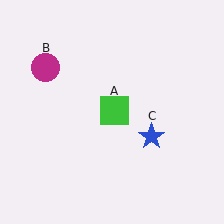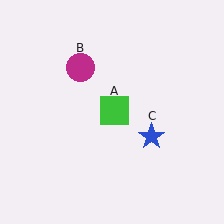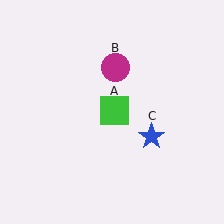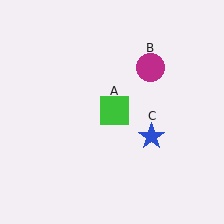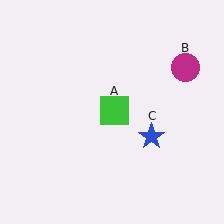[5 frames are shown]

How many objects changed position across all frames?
1 object changed position: magenta circle (object B).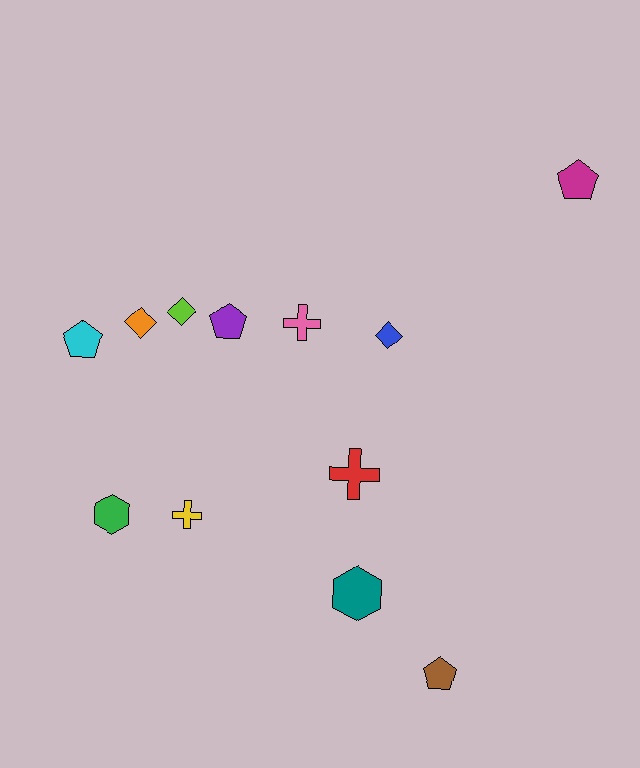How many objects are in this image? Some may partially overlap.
There are 12 objects.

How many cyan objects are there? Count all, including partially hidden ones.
There is 1 cyan object.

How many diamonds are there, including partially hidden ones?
There are 3 diamonds.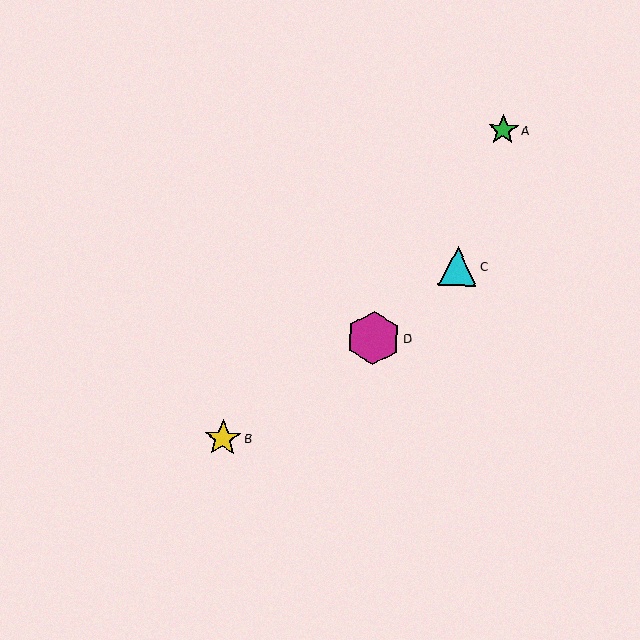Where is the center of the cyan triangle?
The center of the cyan triangle is at (458, 266).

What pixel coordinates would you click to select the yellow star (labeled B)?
Click at (223, 438) to select the yellow star B.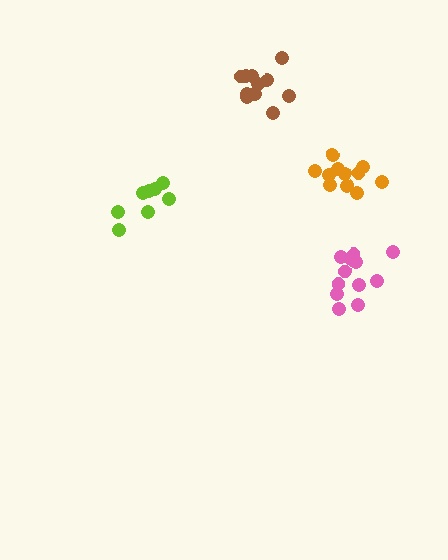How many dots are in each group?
Group 1: 12 dots, Group 2: 11 dots, Group 3: 8 dots, Group 4: 11 dots (42 total).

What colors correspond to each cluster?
The clusters are colored: pink, orange, lime, brown.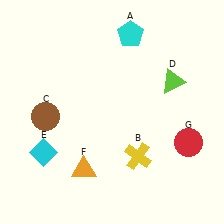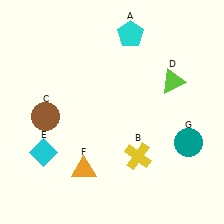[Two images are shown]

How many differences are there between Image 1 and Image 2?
There is 1 difference between the two images.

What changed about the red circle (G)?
In Image 1, G is red. In Image 2, it changed to teal.